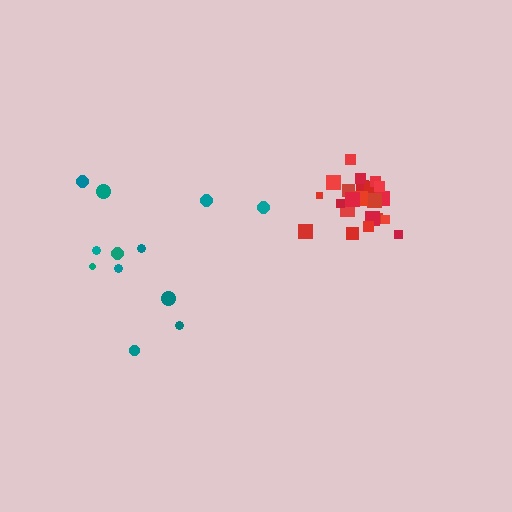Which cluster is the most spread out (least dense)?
Teal.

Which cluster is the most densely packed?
Red.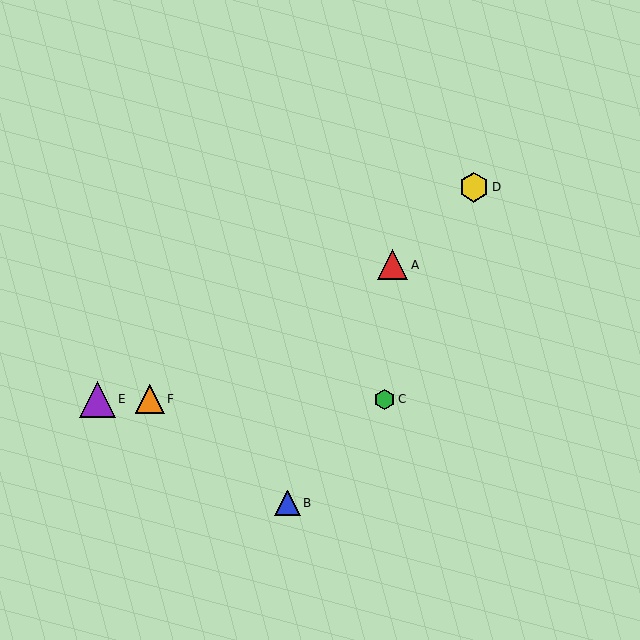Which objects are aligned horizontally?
Objects C, E, F are aligned horizontally.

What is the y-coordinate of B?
Object B is at y≈503.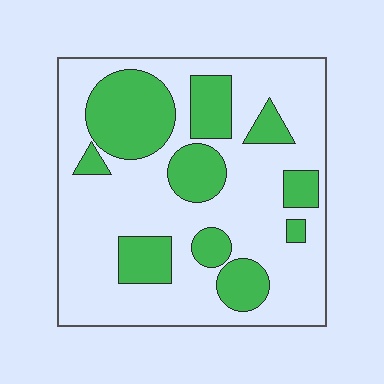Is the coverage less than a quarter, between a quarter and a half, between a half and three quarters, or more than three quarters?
Between a quarter and a half.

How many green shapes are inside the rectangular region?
10.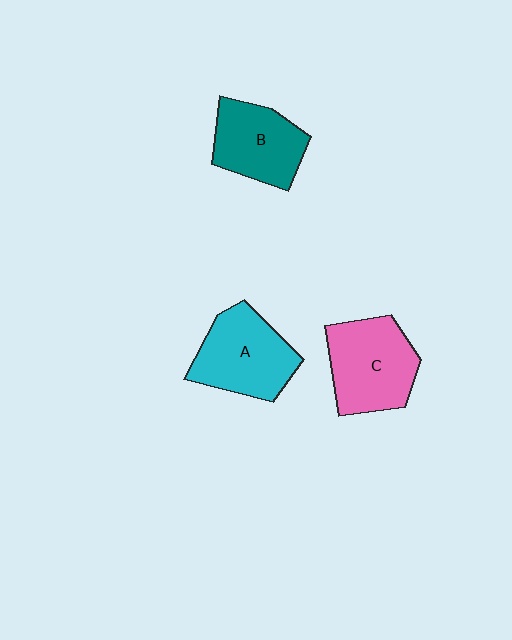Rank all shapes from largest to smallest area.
From largest to smallest: C (pink), A (cyan), B (teal).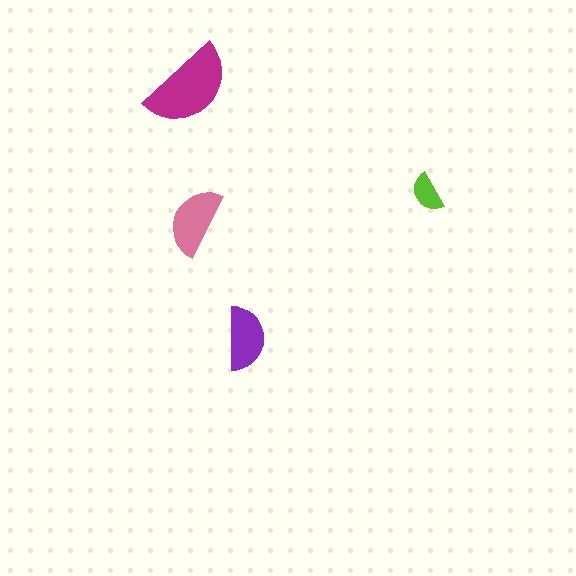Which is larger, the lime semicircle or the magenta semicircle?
The magenta one.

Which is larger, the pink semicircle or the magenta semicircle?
The magenta one.